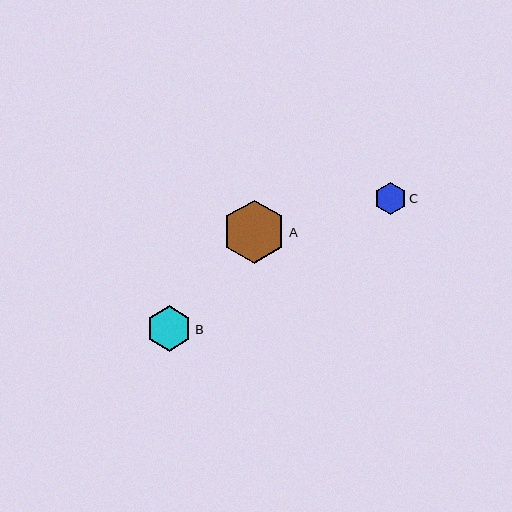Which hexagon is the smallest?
Hexagon C is the smallest with a size of approximately 31 pixels.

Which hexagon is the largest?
Hexagon A is the largest with a size of approximately 63 pixels.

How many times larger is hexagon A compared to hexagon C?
Hexagon A is approximately 2.0 times the size of hexagon C.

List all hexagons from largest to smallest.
From largest to smallest: A, B, C.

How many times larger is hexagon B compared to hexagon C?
Hexagon B is approximately 1.4 times the size of hexagon C.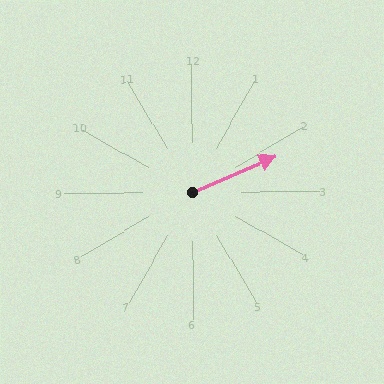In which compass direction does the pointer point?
Northeast.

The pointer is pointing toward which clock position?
Roughly 2 o'clock.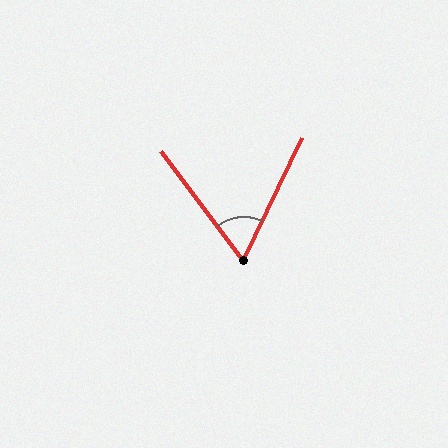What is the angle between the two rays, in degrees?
Approximately 62 degrees.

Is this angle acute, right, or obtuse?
It is acute.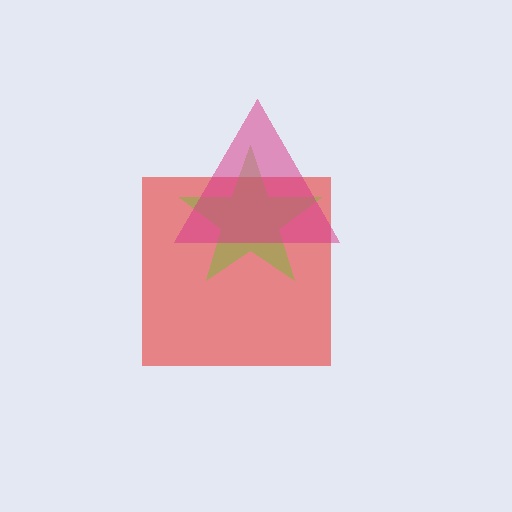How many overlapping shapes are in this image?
There are 3 overlapping shapes in the image.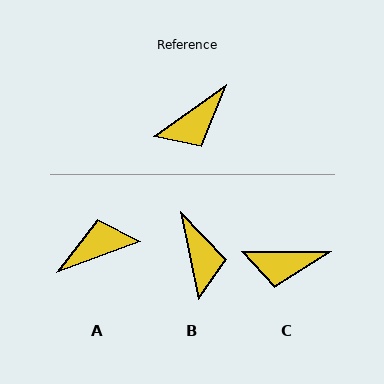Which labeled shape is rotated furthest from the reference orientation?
A, about 165 degrees away.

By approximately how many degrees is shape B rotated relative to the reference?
Approximately 67 degrees counter-clockwise.